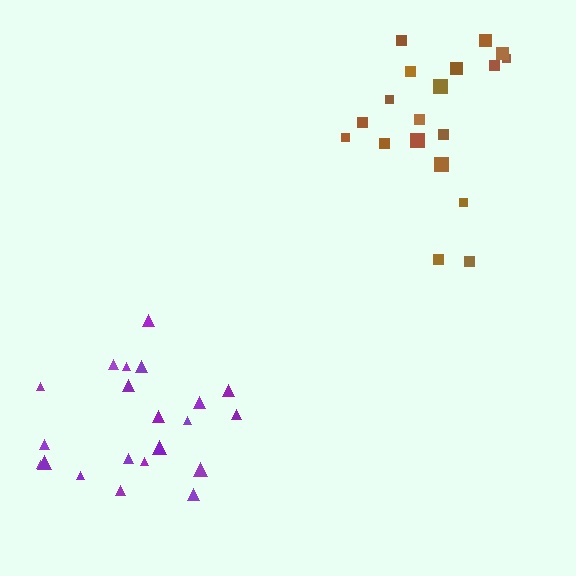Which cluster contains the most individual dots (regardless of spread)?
Purple (21).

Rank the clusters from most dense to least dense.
purple, brown.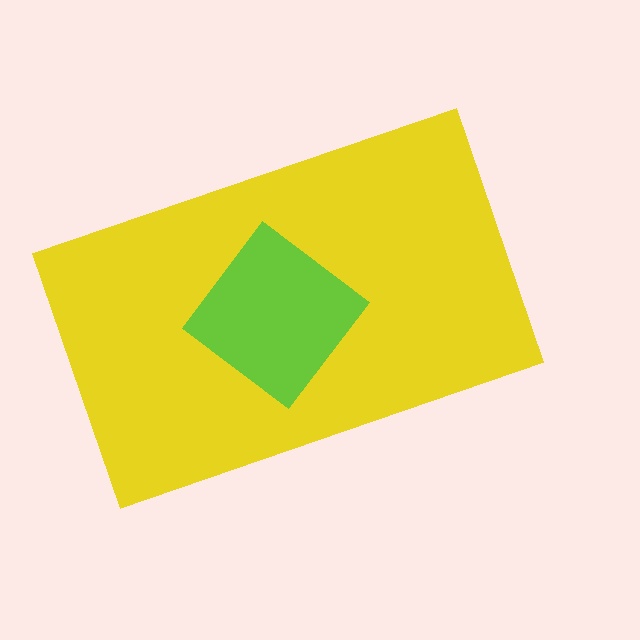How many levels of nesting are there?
2.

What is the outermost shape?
The yellow rectangle.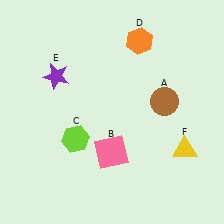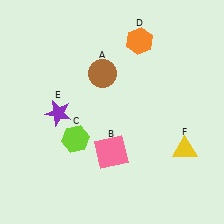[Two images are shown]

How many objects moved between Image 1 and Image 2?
2 objects moved between the two images.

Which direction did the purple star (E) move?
The purple star (E) moved down.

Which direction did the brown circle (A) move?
The brown circle (A) moved left.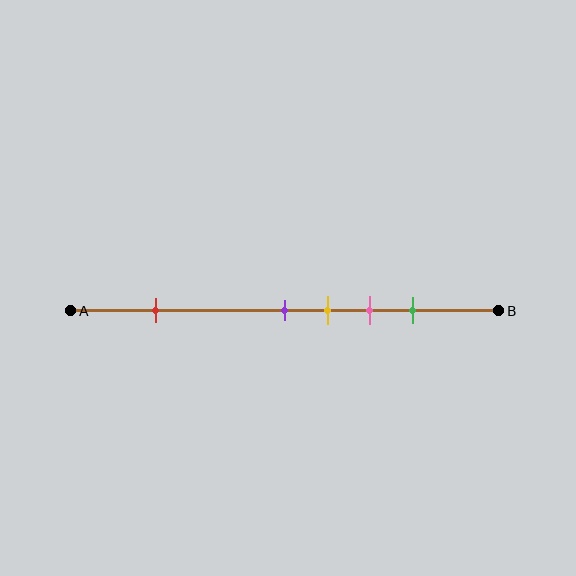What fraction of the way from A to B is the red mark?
The red mark is approximately 20% (0.2) of the way from A to B.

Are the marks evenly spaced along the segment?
No, the marks are not evenly spaced.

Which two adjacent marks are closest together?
The purple and yellow marks are the closest adjacent pair.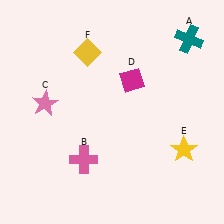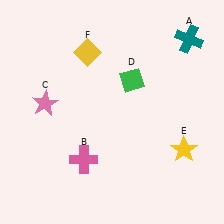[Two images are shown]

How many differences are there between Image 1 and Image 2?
There is 1 difference between the two images.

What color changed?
The diamond (D) changed from magenta in Image 1 to green in Image 2.